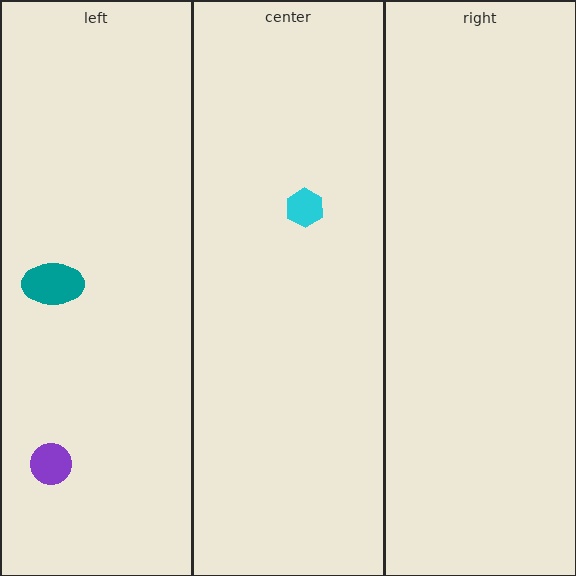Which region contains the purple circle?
The left region.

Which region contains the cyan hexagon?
The center region.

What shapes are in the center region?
The cyan hexagon.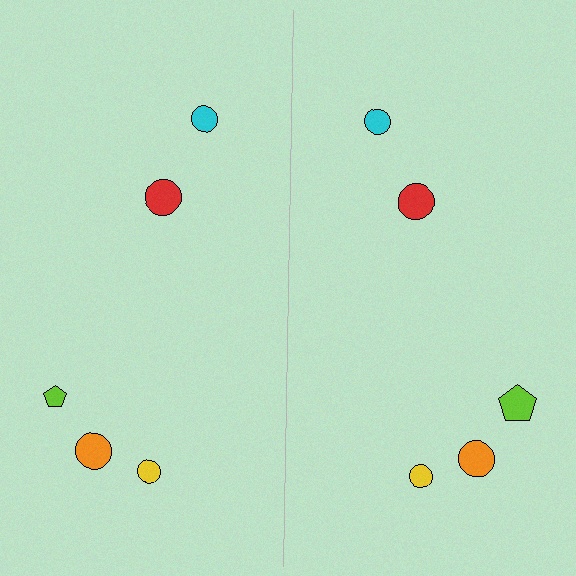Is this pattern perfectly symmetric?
No, the pattern is not perfectly symmetric. The lime pentagon on the right side has a different size than its mirror counterpart.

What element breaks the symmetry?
The lime pentagon on the right side has a different size than its mirror counterpart.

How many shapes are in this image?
There are 10 shapes in this image.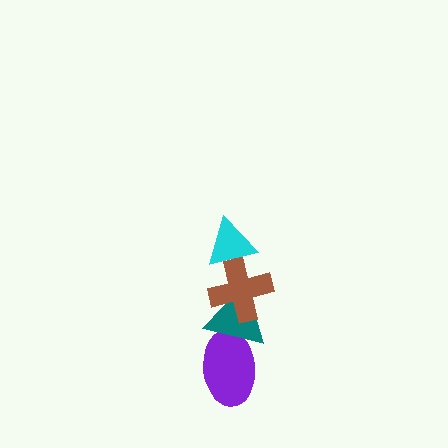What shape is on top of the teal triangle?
The brown cross is on top of the teal triangle.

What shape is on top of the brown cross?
The cyan triangle is on top of the brown cross.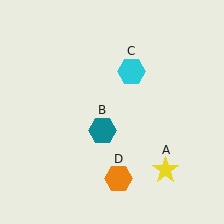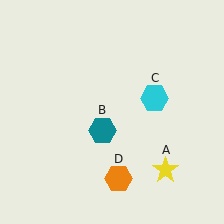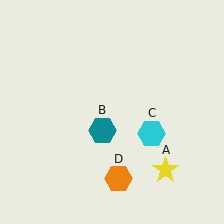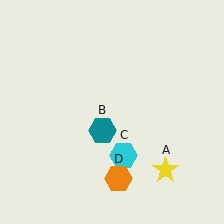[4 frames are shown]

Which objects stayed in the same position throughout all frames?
Yellow star (object A) and teal hexagon (object B) and orange hexagon (object D) remained stationary.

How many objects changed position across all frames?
1 object changed position: cyan hexagon (object C).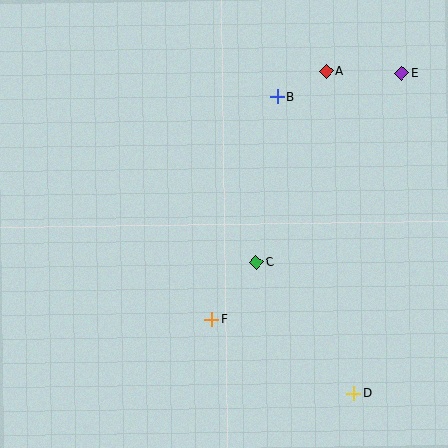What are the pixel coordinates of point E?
Point E is at (401, 73).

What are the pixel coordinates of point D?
Point D is at (354, 394).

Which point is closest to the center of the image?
Point C at (256, 263) is closest to the center.